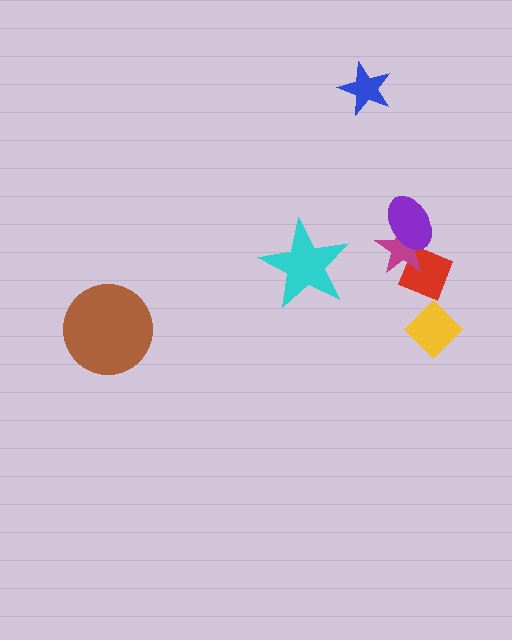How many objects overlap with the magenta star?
2 objects overlap with the magenta star.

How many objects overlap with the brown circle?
0 objects overlap with the brown circle.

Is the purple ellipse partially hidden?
No, no other shape covers it.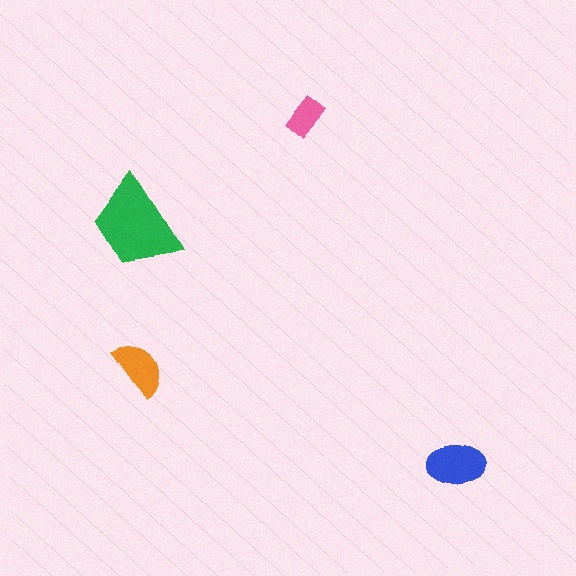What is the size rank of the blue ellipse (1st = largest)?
2nd.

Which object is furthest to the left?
The green trapezoid is leftmost.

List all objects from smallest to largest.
The pink rectangle, the orange semicircle, the blue ellipse, the green trapezoid.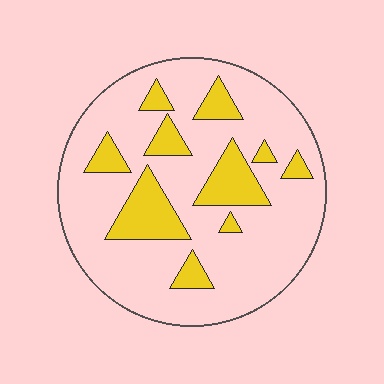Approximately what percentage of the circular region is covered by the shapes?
Approximately 20%.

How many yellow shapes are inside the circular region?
10.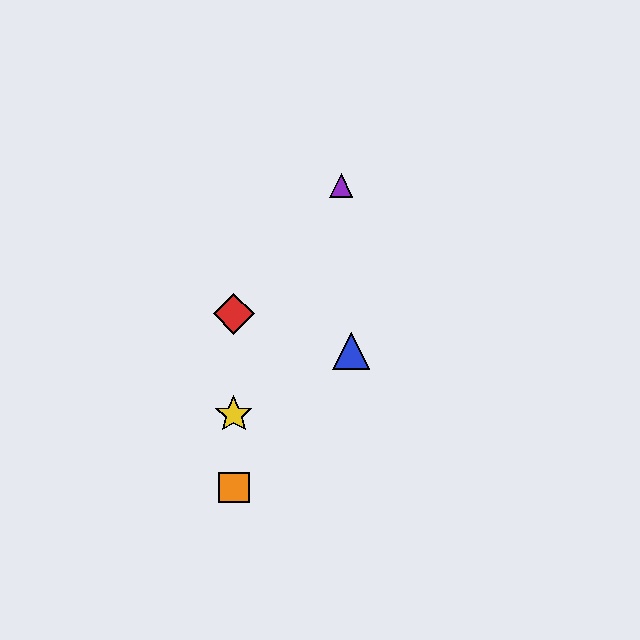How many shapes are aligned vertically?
4 shapes (the red diamond, the green triangle, the yellow star, the orange square) are aligned vertically.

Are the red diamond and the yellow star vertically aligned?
Yes, both are at x≈234.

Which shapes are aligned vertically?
The red diamond, the green triangle, the yellow star, the orange square are aligned vertically.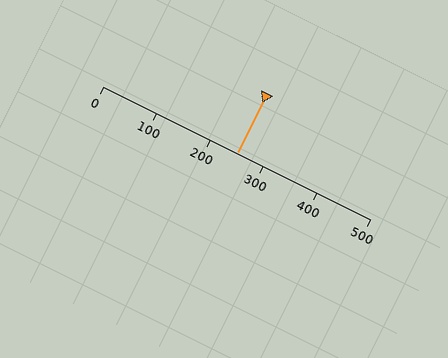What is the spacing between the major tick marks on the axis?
The major ticks are spaced 100 apart.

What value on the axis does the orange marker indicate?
The marker indicates approximately 250.